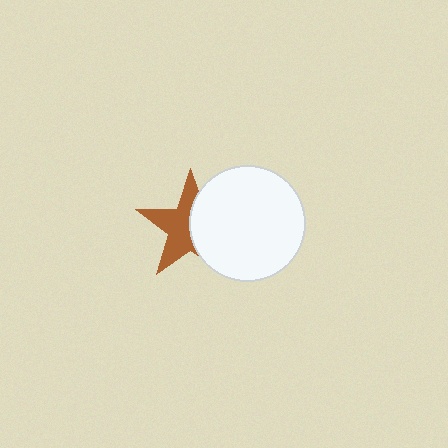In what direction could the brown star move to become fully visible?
The brown star could move left. That would shift it out from behind the white circle entirely.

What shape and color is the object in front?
The object in front is a white circle.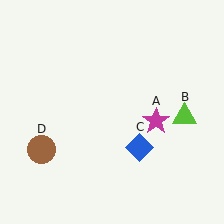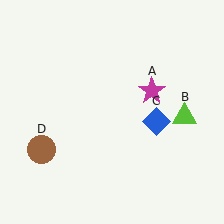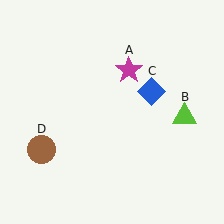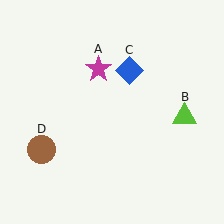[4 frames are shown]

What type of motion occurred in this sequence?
The magenta star (object A), blue diamond (object C) rotated counterclockwise around the center of the scene.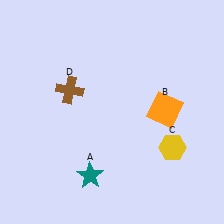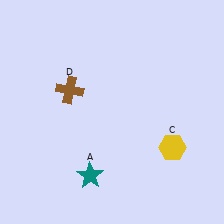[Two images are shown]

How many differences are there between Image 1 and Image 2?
There is 1 difference between the two images.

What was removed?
The orange square (B) was removed in Image 2.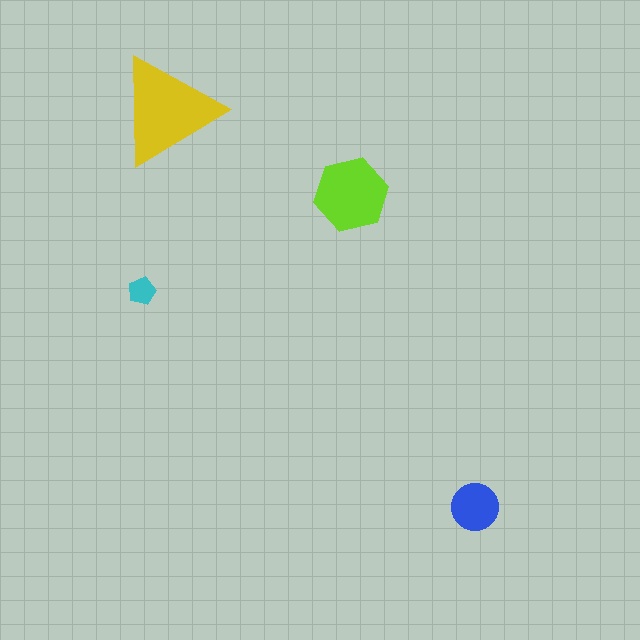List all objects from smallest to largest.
The cyan pentagon, the blue circle, the lime hexagon, the yellow triangle.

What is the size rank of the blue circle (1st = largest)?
3rd.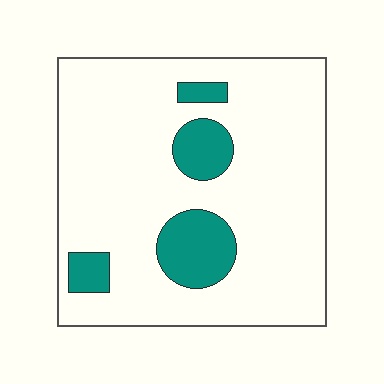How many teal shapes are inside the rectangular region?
4.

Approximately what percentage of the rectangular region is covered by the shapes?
Approximately 15%.